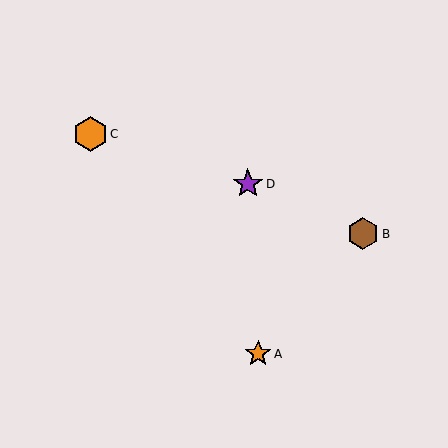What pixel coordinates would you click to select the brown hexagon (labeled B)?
Click at (363, 234) to select the brown hexagon B.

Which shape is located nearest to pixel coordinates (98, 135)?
The orange hexagon (labeled C) at (90, 134) is nearest to that location.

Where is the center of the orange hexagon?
The center of the orange hexagon is at (90, 134).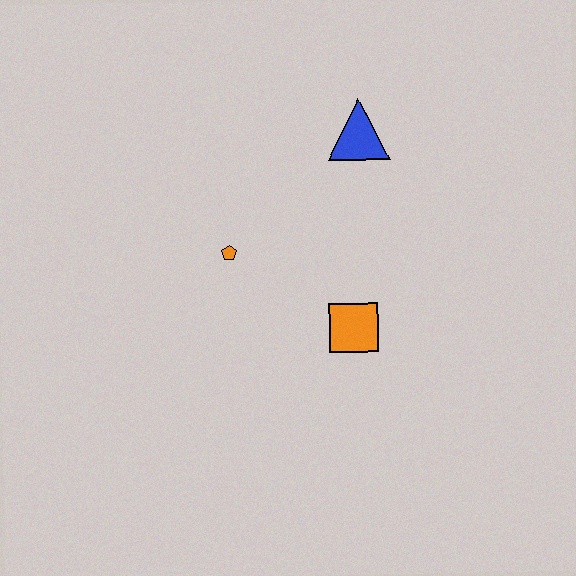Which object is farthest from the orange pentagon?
The blue triangle is farthest from the orange pentagon.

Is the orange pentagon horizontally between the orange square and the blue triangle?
No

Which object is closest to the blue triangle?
The orange pentagon is closest to the blue triangle.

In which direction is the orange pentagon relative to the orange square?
The orange pentagon is to the left of the orange square.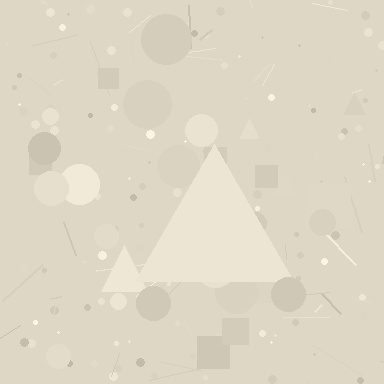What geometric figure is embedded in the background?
A triangle is embedded in the background.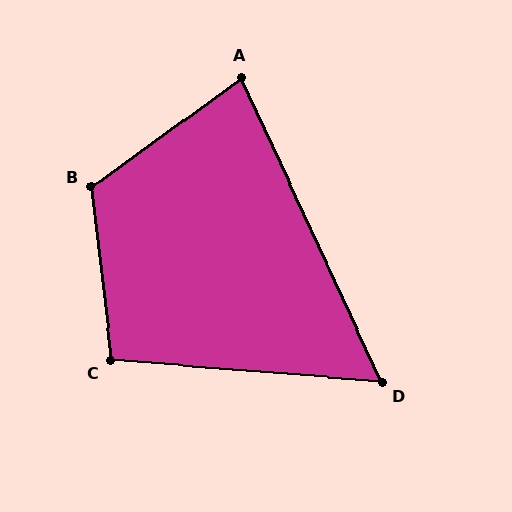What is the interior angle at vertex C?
Approximately 101 degrees (obtuse).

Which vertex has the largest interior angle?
B, at approximately 119 degrees.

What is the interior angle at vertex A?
Approximately 79 degrees (acute).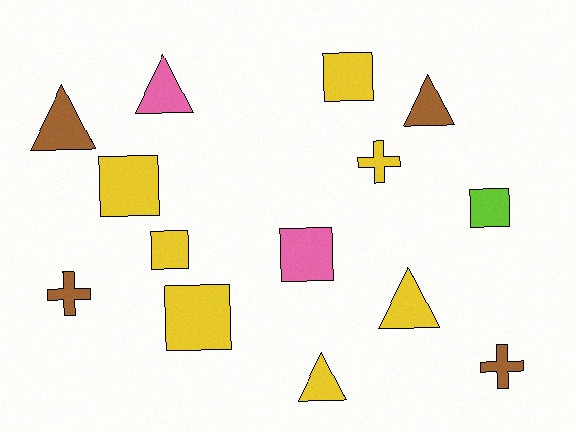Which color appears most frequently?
Yellow, with 7 objects.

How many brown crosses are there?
There are 2 brown crosses.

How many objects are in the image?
There are 14 objects.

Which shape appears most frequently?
Square, with 6 objects.